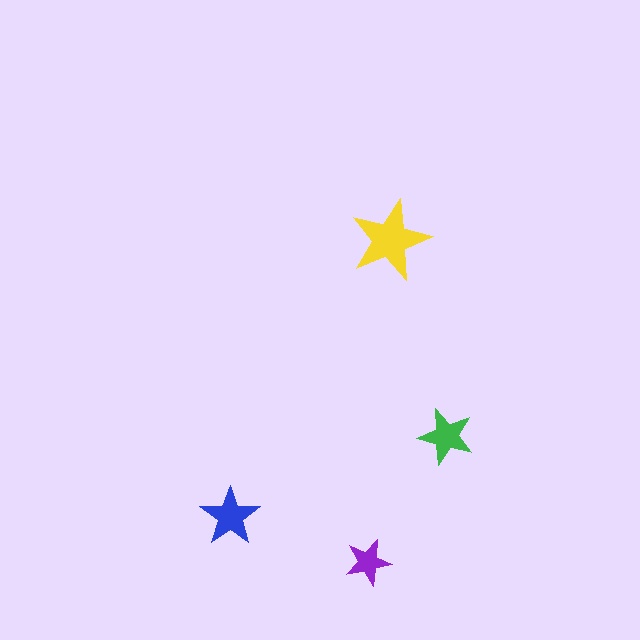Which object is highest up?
The yellow star is topmost.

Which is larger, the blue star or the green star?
The blue one.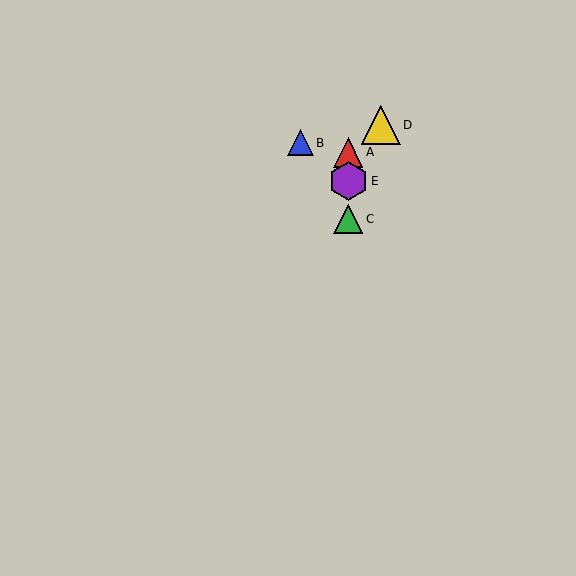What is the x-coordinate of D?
Object D is at x≈381.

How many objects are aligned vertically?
3 objects (A, C, E) are aligned vertically.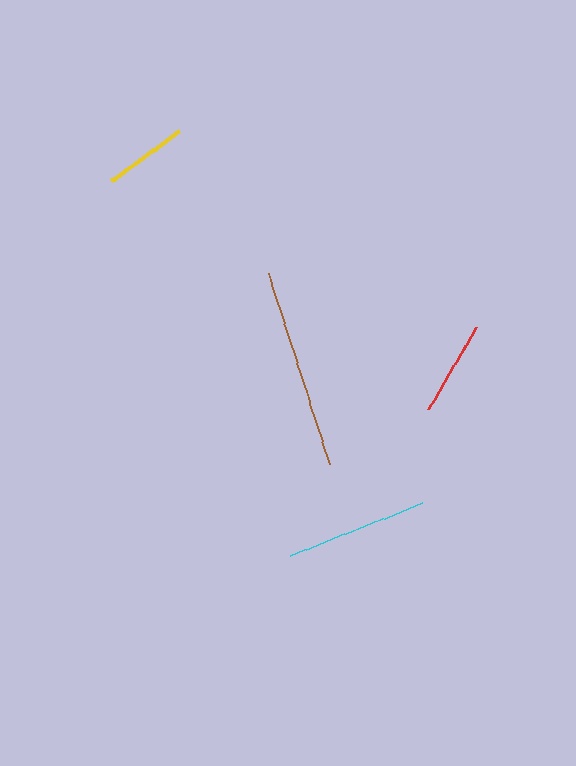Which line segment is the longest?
The brown line is the longest at approximately 200 pixels.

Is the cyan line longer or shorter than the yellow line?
The cyan line is longer than the yellow line.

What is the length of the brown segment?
The brown segment is approximately 200 pixels long.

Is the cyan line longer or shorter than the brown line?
The brown line is longer than the cyan line.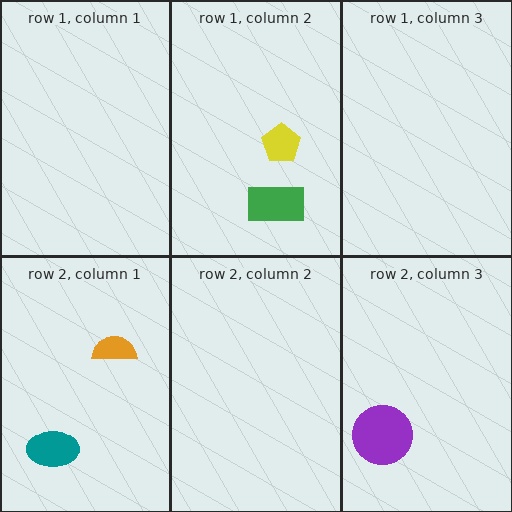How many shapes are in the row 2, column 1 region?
2.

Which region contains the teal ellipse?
The row 2, column 1 region.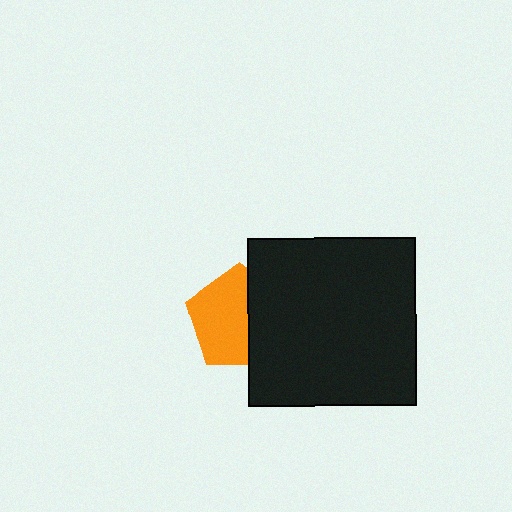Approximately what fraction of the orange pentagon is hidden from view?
Roughly 39% of the orange pentagon is hidden behind the black square.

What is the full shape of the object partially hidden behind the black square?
The partially hidden object is an orange pentagon.